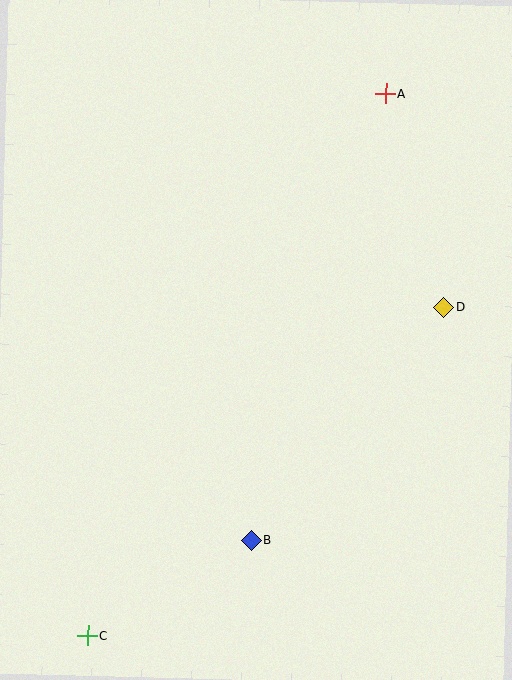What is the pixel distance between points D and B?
The distance between D and B is 303 pixels.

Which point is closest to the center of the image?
Point D at (444, 307) is closest to the center.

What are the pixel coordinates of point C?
Point C is at (88, 636).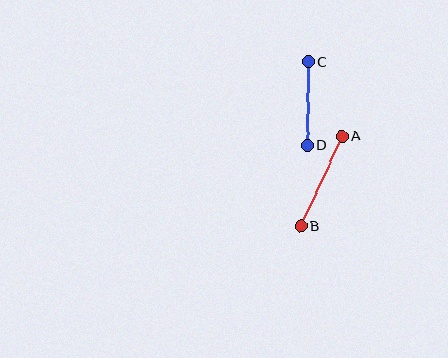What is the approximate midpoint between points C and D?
The midpoint is at approximately (308, 104) pixels.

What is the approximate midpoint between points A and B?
The midpoint is at approximately (321, 181) pixels.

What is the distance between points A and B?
The distance is approximately 99 pixels.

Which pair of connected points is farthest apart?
Points A and B are farthest apart.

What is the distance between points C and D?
The distance is approximately 83 pixels.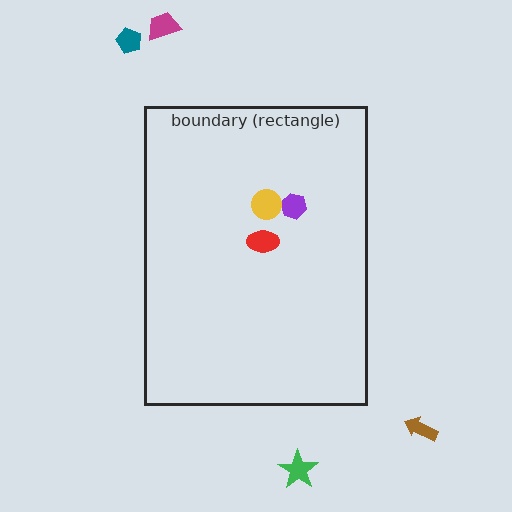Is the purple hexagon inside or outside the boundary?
Inside.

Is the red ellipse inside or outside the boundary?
Inside.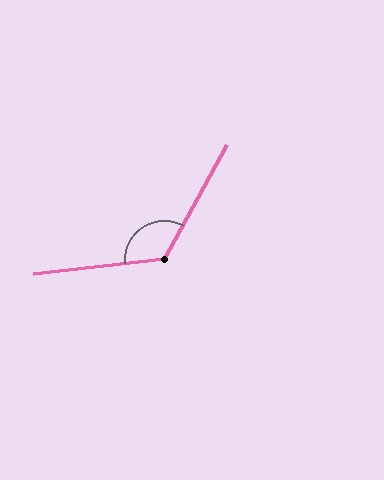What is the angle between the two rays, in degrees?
Approximately 125 degrees.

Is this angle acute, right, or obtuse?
It is obtuse.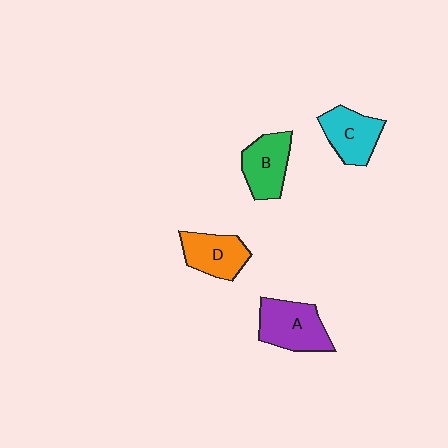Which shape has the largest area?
Shape A (purple).